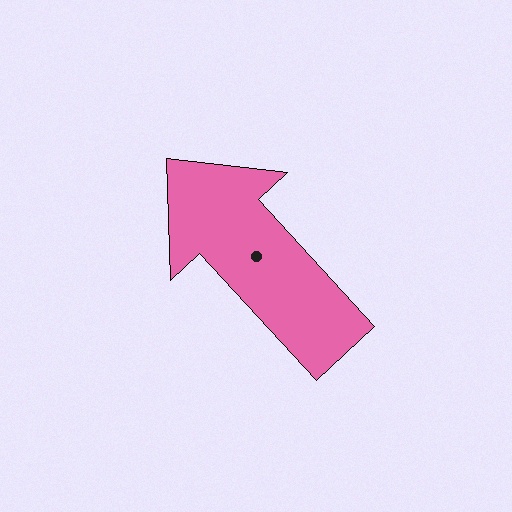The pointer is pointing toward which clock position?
Roughly 11 o'clock.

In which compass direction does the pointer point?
Northwest.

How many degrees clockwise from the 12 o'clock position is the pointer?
Approximately 317 degrees.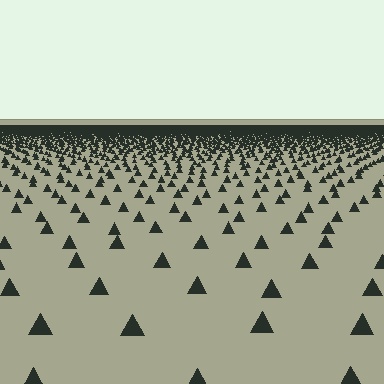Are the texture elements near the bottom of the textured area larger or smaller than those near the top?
Larger. Near the bottom, elements are closer to the viewer and appear at a bigger on-screen size.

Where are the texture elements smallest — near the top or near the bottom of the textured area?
Near the top.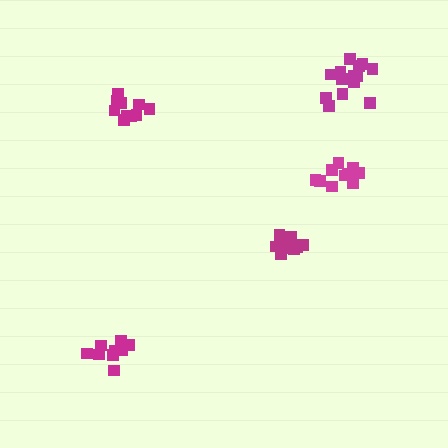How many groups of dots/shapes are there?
There are 5 groups.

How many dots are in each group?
Group 1: 12 dots, Group 2: 9 dots, Group 3: 10 dots, Group 4: 10 dots, Group 5: 14 dots (55 total).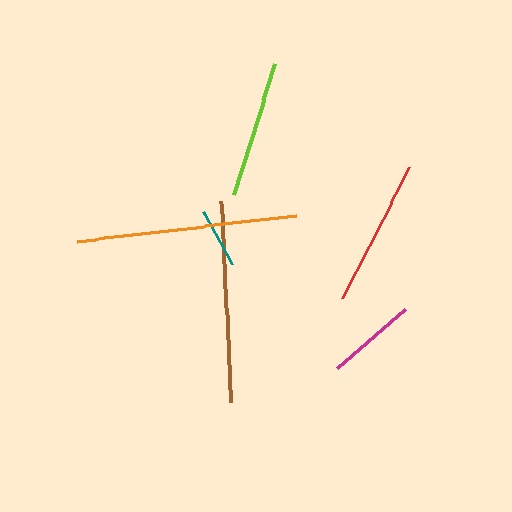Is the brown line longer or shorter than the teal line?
The brown line is longer than the teal line.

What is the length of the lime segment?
The lime segment is approximately 137 pixels long.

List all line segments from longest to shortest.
From longest to shortest: orange, brown, red, lime, magenta, teal.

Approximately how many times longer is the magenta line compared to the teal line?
The magenta line is approximately 1.5 times the length of the teal line.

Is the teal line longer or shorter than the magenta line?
The magenta line is longer than the teal line.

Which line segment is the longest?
The orange line is the longest at approximately 220 pixels.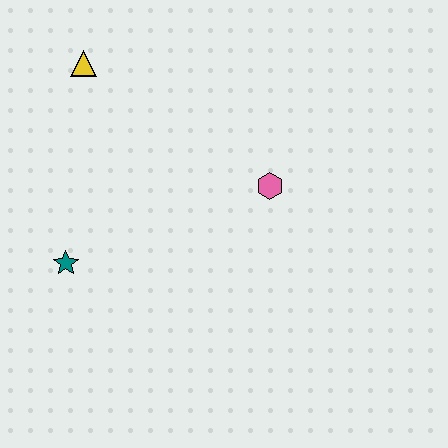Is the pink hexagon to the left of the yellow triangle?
No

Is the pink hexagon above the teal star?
Yes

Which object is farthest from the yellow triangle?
The pink hexagon is farthest from the yellow triangle.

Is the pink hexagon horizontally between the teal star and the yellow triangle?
No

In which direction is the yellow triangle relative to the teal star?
The yellow triangle is above the teal star.